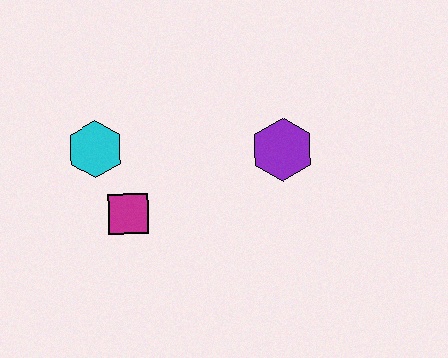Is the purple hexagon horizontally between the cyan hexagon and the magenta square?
No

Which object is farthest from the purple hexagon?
The cyan hexagon is farthest from the purple hexagon.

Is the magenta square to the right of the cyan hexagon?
Yes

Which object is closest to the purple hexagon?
The magenta square is closest to the purple hexagon.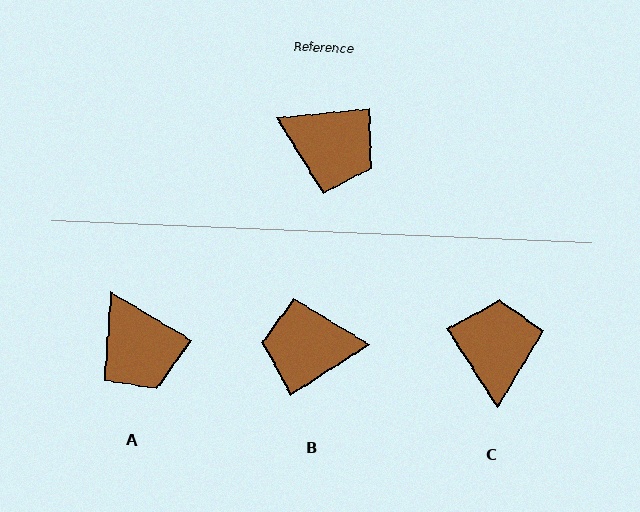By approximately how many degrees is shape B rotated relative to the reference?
Approximately 153 degrees clockwise.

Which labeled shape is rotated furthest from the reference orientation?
B, about 153 degrees away.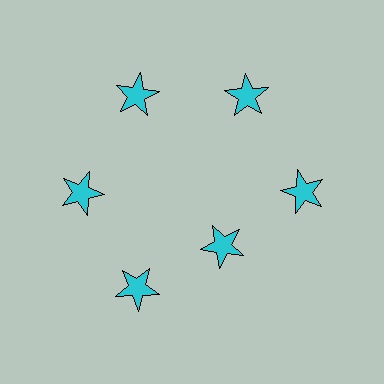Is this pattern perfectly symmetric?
No. The 6 cyan stars are arranged in a ring, but one element near the 5 o'clock position is pulled inward toward the center, breaking the 6-fold rotational symmetry.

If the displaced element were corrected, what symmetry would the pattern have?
It would have 6-fold rotational symmetry — the pattern would map onto itself every 60 degrees.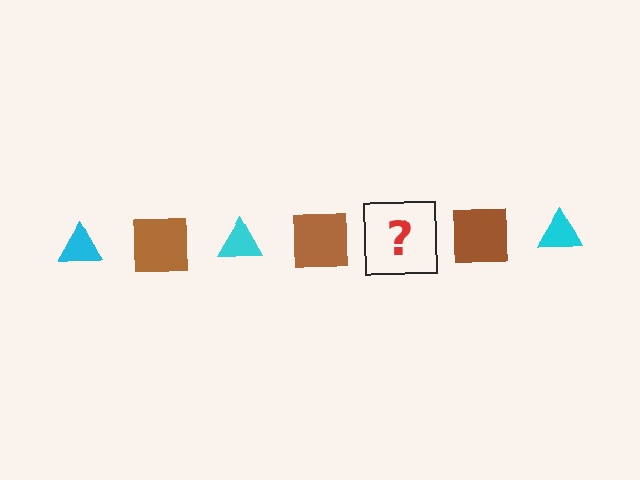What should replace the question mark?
The question mark should be replaced with a cyan triangle.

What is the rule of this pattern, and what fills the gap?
The rule is that the pattern alternates between cyan triangle and brown square. The gap should be filled with a cyan triangle.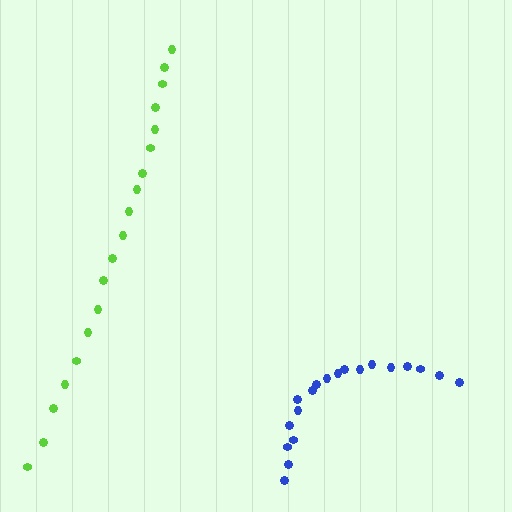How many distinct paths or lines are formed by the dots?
There are 2 distinct paths.